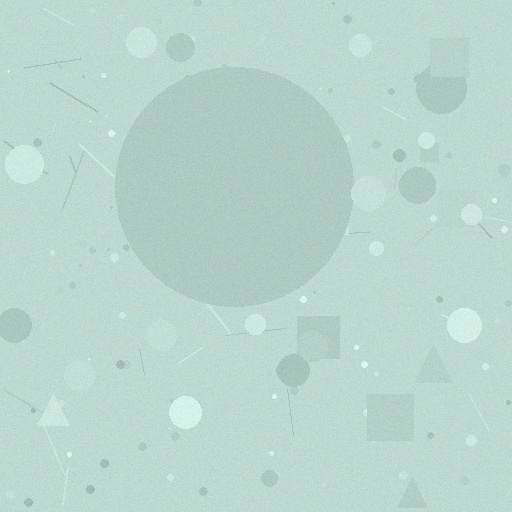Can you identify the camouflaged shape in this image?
The camouflaged shape is a circle.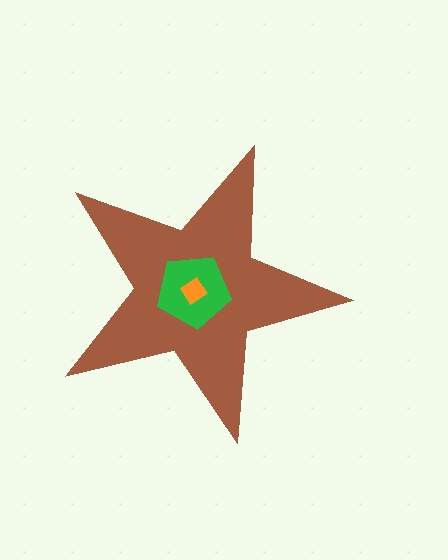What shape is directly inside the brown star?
The green pentagon.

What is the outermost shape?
The brown star.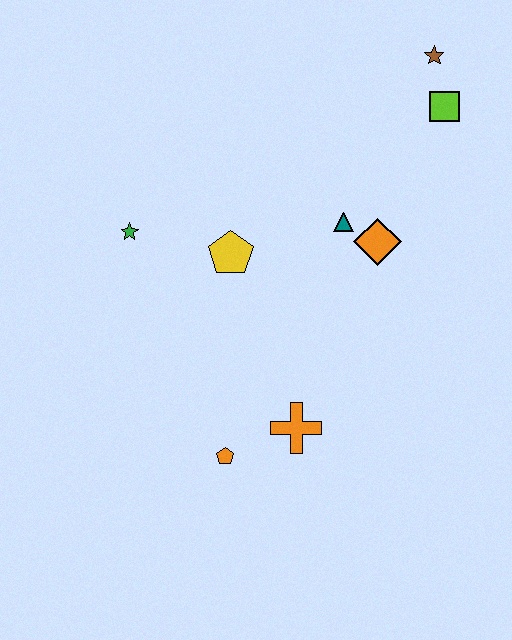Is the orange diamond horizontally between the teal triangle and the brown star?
Yes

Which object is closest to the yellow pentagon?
The green star is closest to the yellow pentagon.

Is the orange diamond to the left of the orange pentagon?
No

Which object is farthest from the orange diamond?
The orange pentagon is farthest from the orange diamond.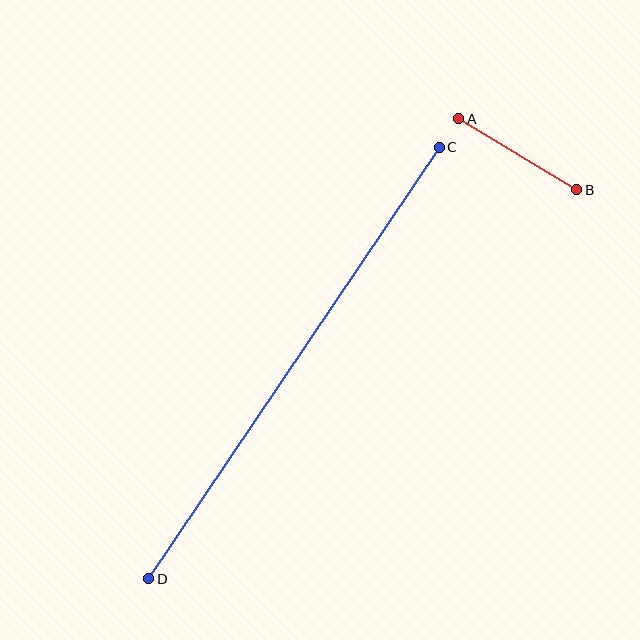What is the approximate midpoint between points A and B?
The midpoint is at approximately (518, 154) pixels.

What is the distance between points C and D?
The distance is approximately 520 pixels.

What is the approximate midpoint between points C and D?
The midpoint is at approximately (294, 363) pixels.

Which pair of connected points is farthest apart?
Points C and D are farthest apart.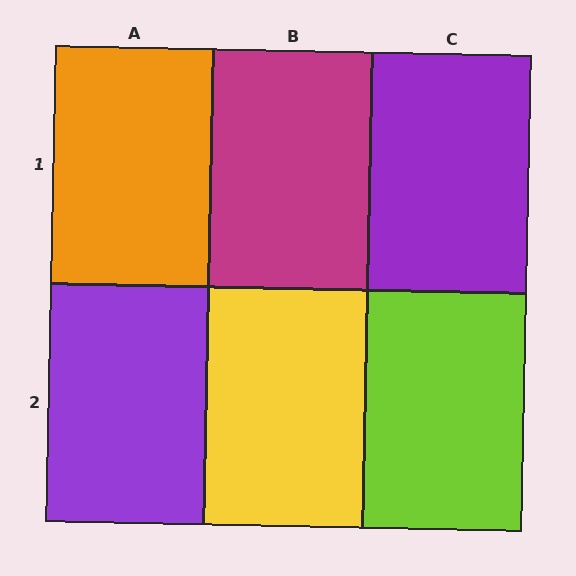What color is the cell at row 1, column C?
Purple.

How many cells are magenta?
1 cell is magenta.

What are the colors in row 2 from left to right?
Purple, yellow, lime.